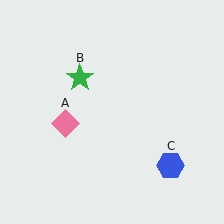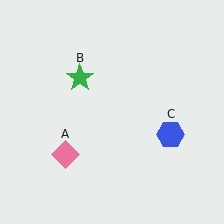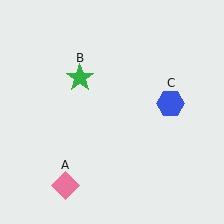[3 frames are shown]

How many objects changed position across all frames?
2 objects changed position: pink diamond (object A), blue hexagon (object C).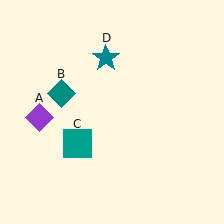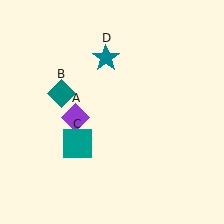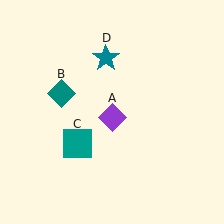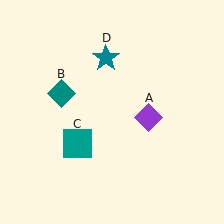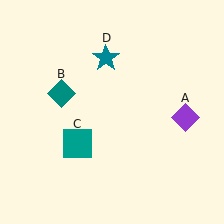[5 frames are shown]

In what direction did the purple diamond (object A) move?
The purple diamond (object A) moved right.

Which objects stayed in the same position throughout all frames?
Teal diamond (object B) and teal square (object C) and teal star (object D) remained stationary.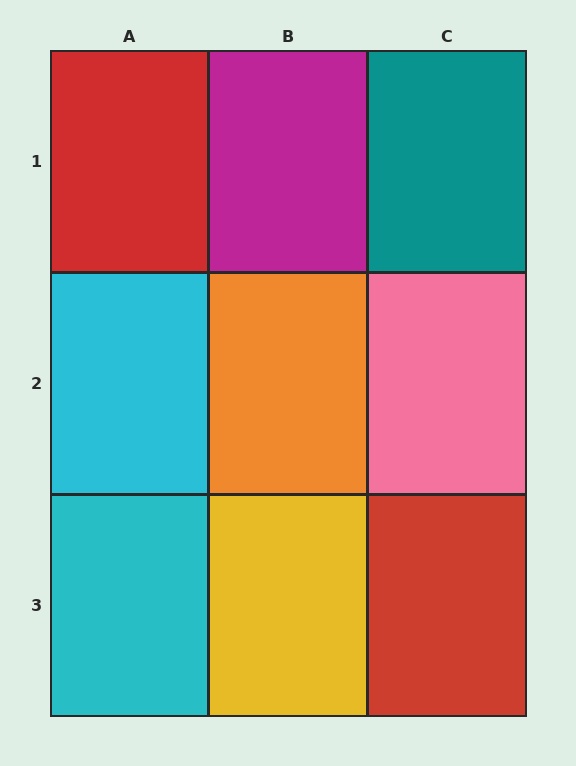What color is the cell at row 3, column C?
Red.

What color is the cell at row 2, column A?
Cyan.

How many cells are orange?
1 cell is orange.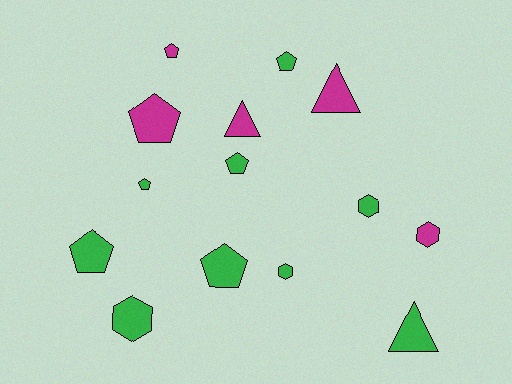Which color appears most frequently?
Green, with 9 objects.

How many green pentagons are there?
There are 5 green pentagons.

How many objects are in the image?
There are 14 objects.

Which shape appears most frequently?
Pentagon, with 7 objects.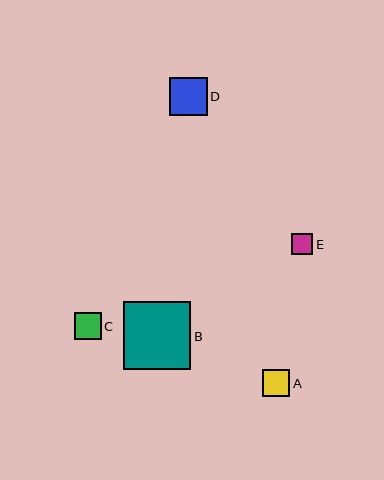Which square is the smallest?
Square E is the smallest with a size of approximately 22 pixels.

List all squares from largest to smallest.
From largest to smallest: B, D, A, C, E.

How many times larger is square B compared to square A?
Square B is approximately 2.5 times the size of square A.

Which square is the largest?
Square B is the largest with a size of approximately 68 pixels.